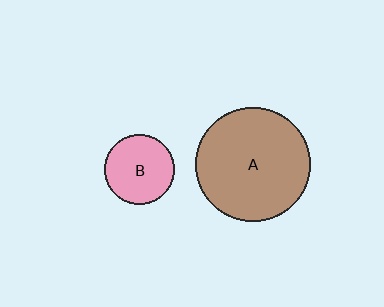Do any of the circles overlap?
No, none of the circles overlap.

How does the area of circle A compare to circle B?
Approximately 2.6 times.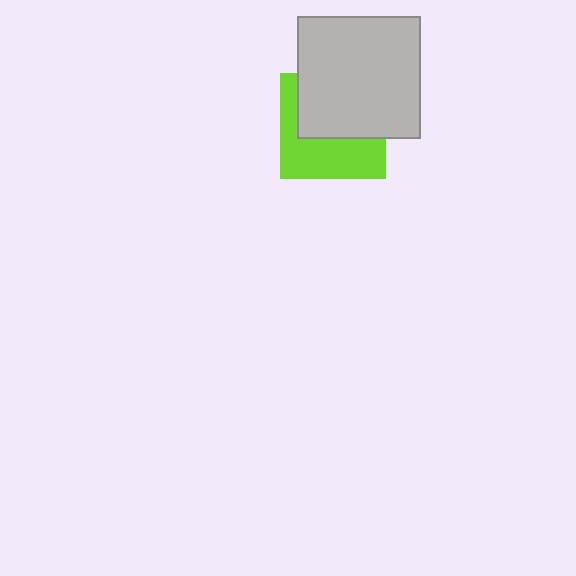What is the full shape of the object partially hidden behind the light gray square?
The partially hidden object is a lime square.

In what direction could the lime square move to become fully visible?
The lime square could move down. That would shift it out from behind the light gray square entirely.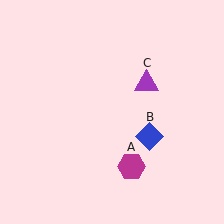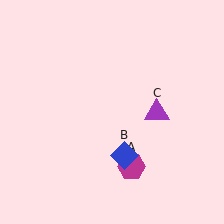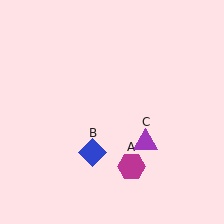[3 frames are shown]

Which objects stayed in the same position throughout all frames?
Magenta hexagon (object A) remained stationary.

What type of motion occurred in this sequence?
The blue diamond (object B), purple triangle (object C) rotated clockwise around the center of the scene.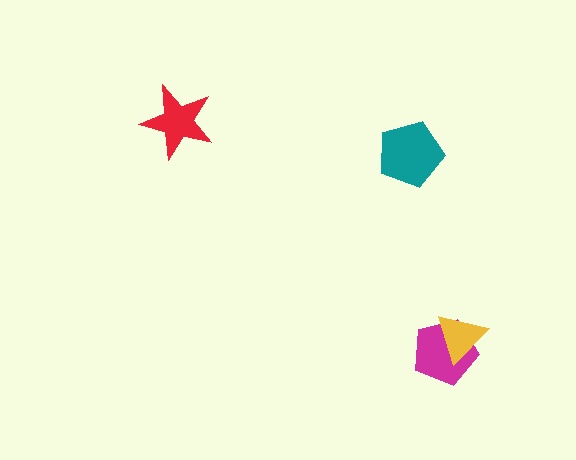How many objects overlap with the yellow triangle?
1 object overlaps with the yellow triangle.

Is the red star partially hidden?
No, no other shape covers it.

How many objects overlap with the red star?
0 objects overlap with the red star.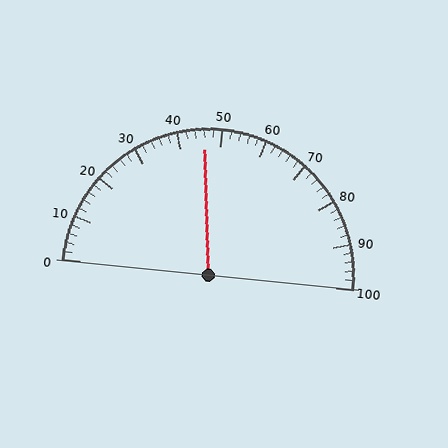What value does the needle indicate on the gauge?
The needle indicates approximately 46.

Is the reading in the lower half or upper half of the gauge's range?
The reading is in the lower half of the range (0 to 100).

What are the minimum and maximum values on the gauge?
The gauge ranges from 0 to 100.